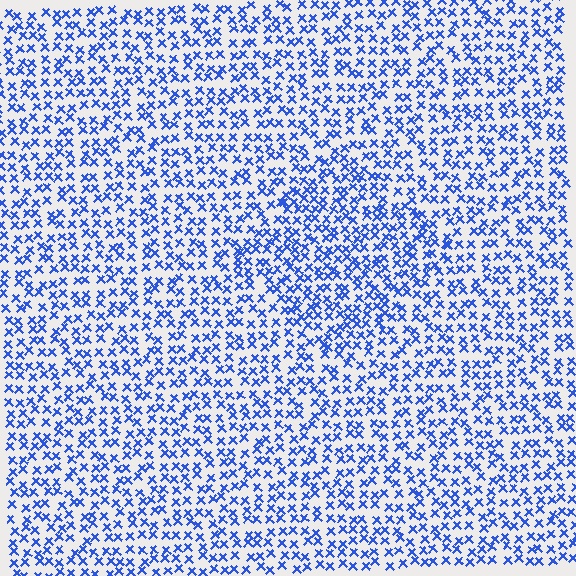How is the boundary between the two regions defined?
The boundary is defined by a change in element density (approximately 1.4x ratio). All elements are the same color, size, and shape.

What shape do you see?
I see a diamond.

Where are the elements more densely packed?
The elements are more densely packed inside the diamond boundary.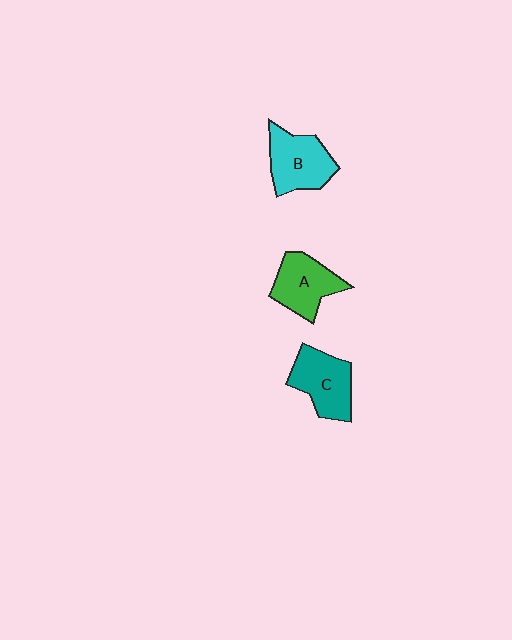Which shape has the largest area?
Shape B (cyan).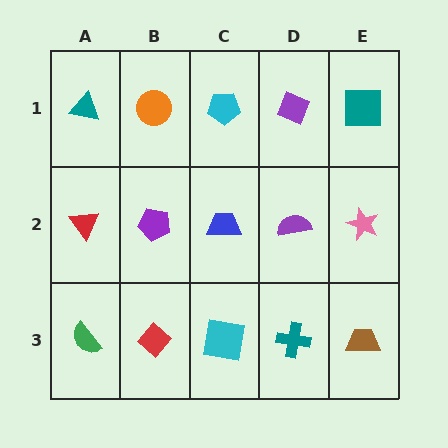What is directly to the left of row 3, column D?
A cyan square.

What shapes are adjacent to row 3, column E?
A pink star (row 2, column E), a teal cross (row 3, column D).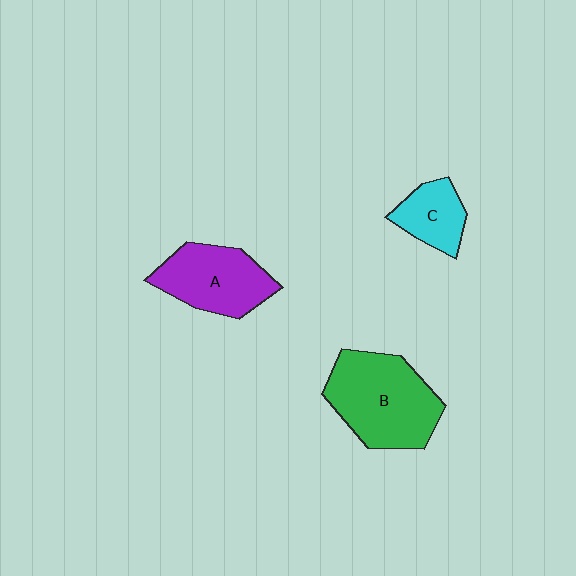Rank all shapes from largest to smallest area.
From largest to smallest: B (green), A (purple), C (cyan).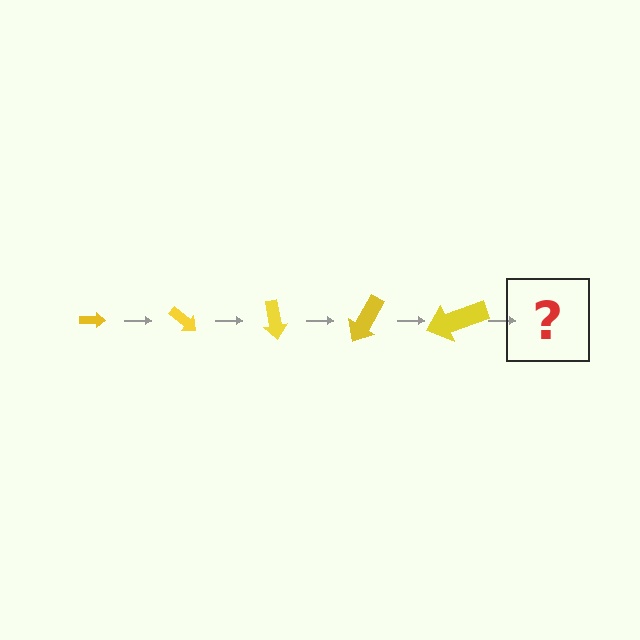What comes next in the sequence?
The next element should be an arrow, larger than the previous one and rotated 200 degrees from the start.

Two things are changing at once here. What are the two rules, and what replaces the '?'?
The two rules are that the arrow grows larger each step and it rotates 40 degrees each step. The '?' should be an arrow, larger than the previous one and rotated 200 degrees from the start.